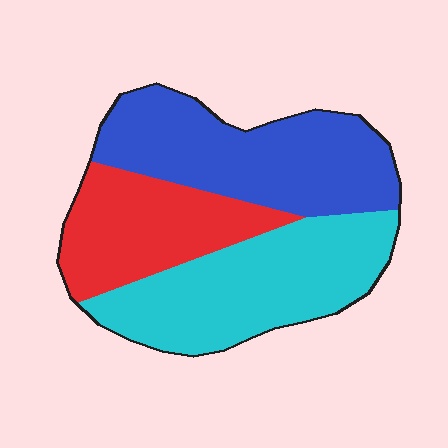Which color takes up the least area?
Red, at roughly 25%.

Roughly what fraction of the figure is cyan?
Cyan takes up about three eighths (3/8) of the figure.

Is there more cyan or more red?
Cyan.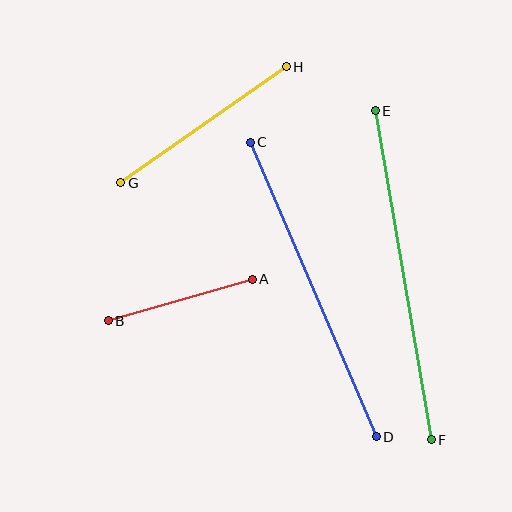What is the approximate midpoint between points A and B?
The midpoint is at approximately (180, 300) pixels.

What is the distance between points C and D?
The distance is approximately 321 pixels.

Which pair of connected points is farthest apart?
Points E and F are farthest apart.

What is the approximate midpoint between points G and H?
The midpoint is at approximately (204, 125) pixels.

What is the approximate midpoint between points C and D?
The midpoint is at approximately (313, 290) pixels.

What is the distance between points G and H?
The distance is approximately 202 pixels.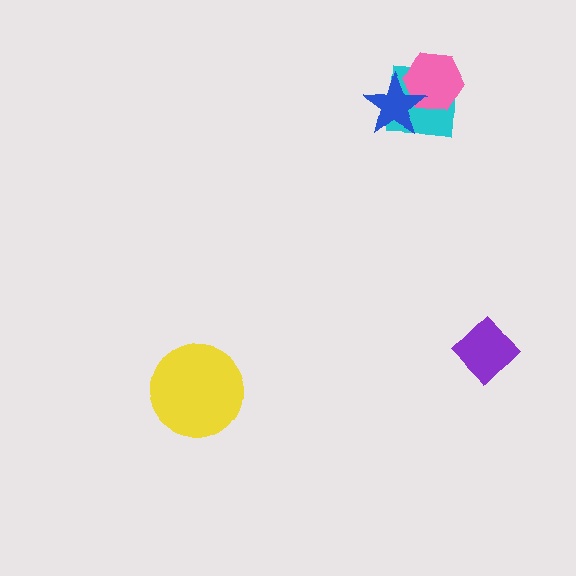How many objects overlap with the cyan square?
2 objects overlap with the cyan square.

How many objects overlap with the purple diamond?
0 objects overlap with the purple diamond.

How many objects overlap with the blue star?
2 objects overlap with the blue star.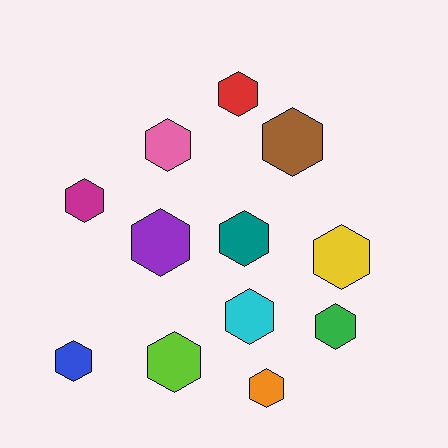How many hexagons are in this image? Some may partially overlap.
There are 12 hexagons.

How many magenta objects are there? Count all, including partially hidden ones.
There is 1 magenta object.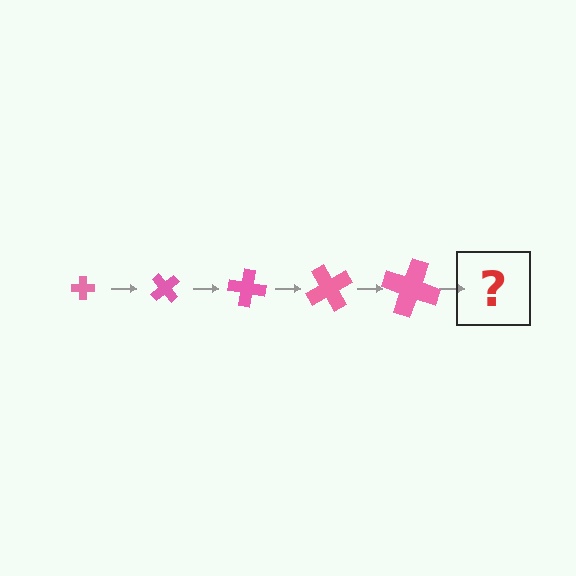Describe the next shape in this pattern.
It should be a cross, larger than the previous one and rotated 250 degrees from the start.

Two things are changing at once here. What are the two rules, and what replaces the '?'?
The two rules are that the cross grows larger each step and it rotates 50 degrees each step. The '?' should be a cross, larger than the previous one and rotated 250 degrees from the start.